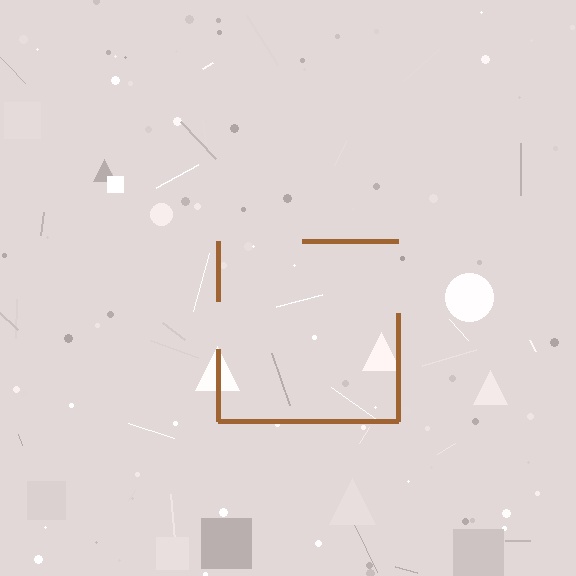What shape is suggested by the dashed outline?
The dashed outline suggests a square.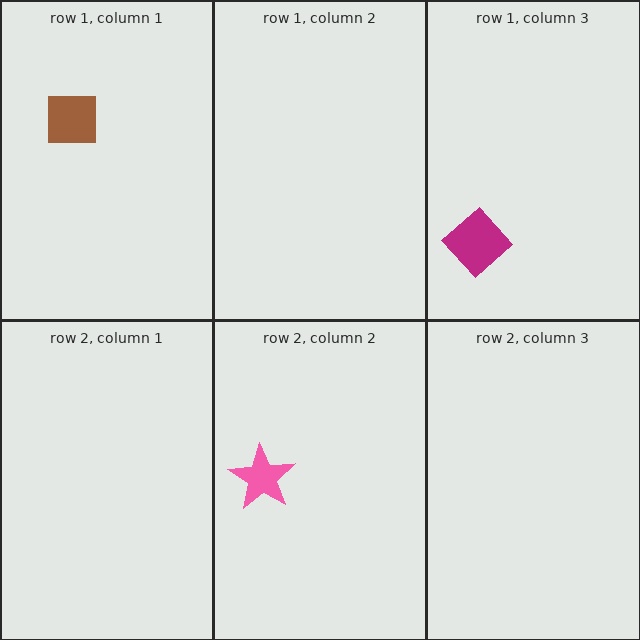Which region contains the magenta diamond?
The row 1, column 3 region.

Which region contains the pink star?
The row 2, column 2 region.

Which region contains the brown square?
The row 1, column 1 region.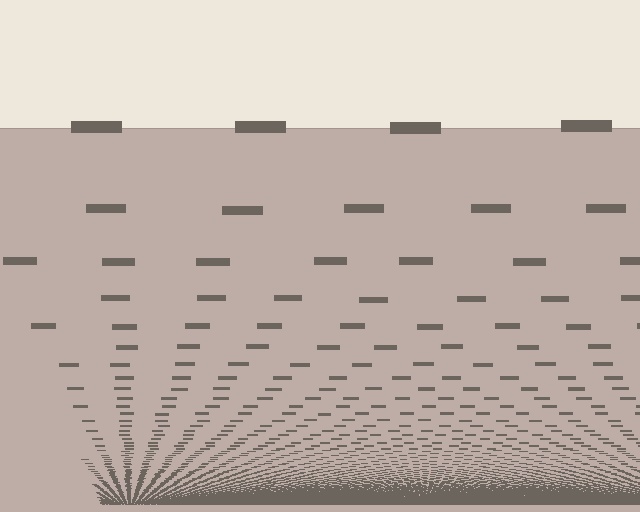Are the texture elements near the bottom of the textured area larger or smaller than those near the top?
Smaller. The gradient is inverted — elements near the bottom are smaller and denser.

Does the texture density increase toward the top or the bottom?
Density increases toward the bottom.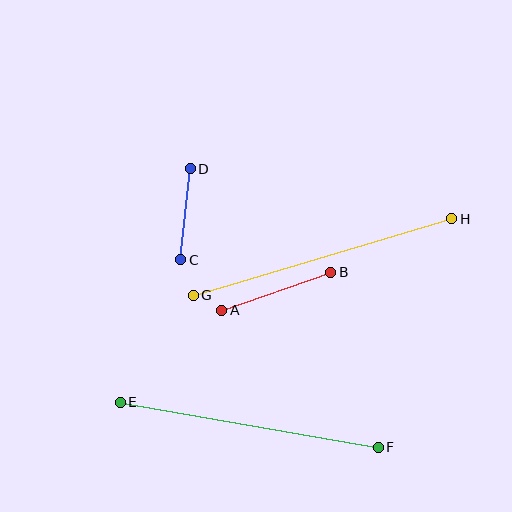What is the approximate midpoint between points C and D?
The midpoint is at approximately (186, 214) pixels.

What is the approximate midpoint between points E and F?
The midpoint is at approximately (249, 425) pixels.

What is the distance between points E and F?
The distance is approximately 262 pixels.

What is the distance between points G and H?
The distance is approximately 270 pixels.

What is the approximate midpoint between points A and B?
The midpoint is at approximately (276, 291) pixels.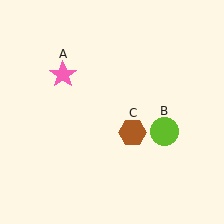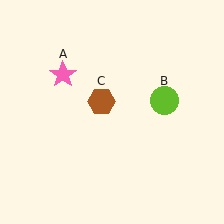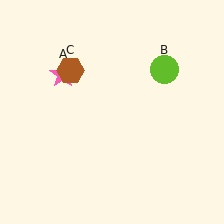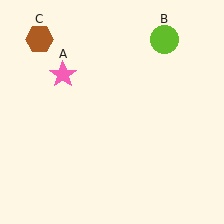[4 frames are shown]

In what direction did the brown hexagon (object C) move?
The brown hexagon (object C) moved up and to the left.